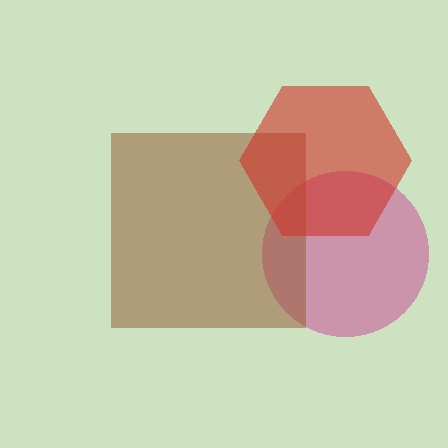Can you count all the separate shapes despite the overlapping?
Yes, there are 3 separate shapes.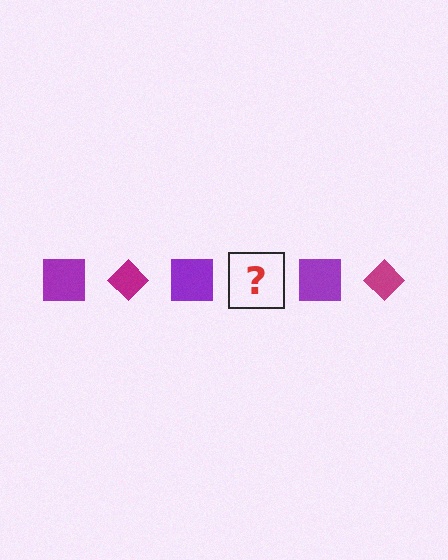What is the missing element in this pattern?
The missing element is a magenta diamond.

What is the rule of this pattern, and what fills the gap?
The rule is that the pattern alternates between purple square and magenta diamond. The gap should be filled with a magenta diamond.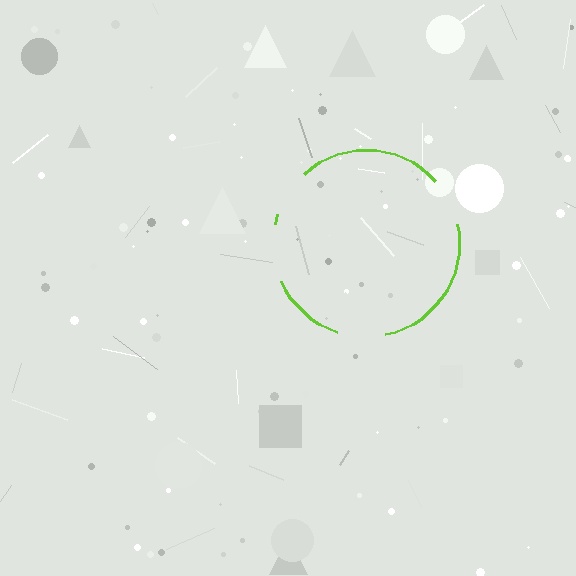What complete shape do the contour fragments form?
The contour fragments form a circle.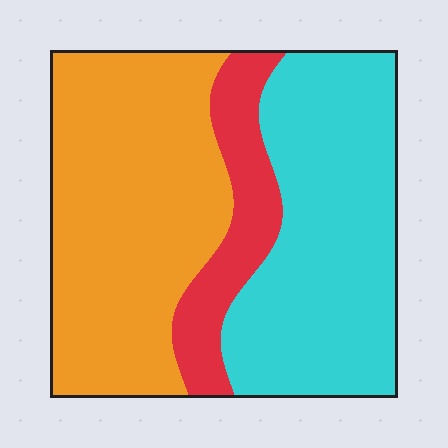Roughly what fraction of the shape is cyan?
Cyan takes up about two fifths (2/5) of the shape.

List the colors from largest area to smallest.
From largest to smallest: orange, cyan, red.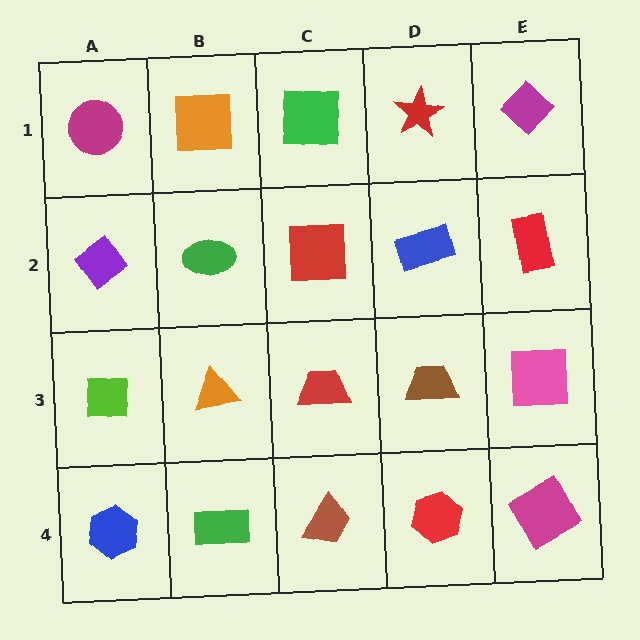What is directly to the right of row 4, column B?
A brown trapezoid.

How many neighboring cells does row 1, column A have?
2.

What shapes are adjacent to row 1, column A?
A purple diamond (row 2, column A), an orange square (row 1, column B).